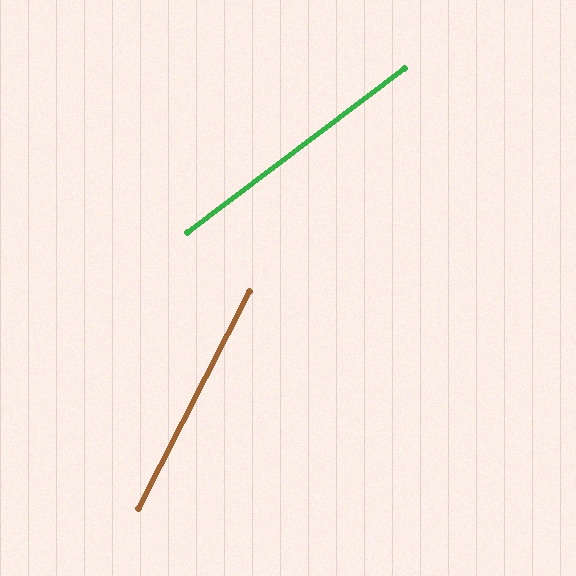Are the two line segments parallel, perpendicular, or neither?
Neither parallel nor perpendicular — they differ by about 26°.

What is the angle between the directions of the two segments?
Approximately 26 degrees.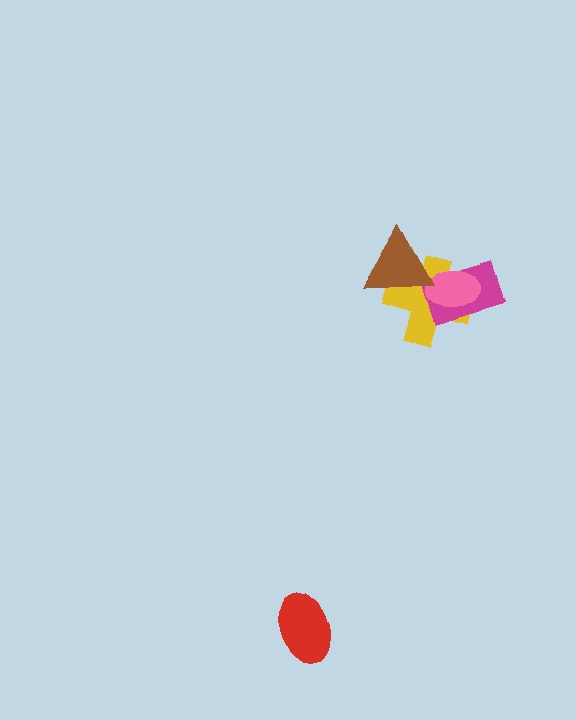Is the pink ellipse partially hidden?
Yes, it is partially covered by another shape.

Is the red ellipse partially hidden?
No, no other shape covers it.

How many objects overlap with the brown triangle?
2 objects overlap with the brown triangle.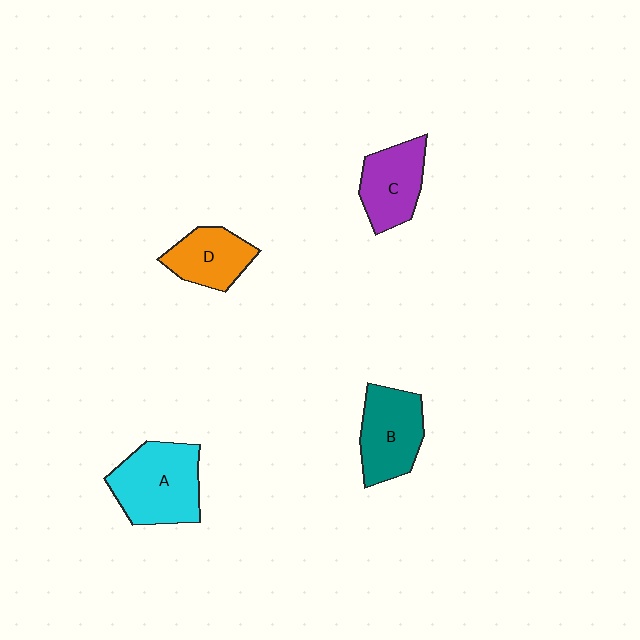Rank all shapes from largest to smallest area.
From largest to smallest: A (cyan), B (teal), C (purple), D (orange).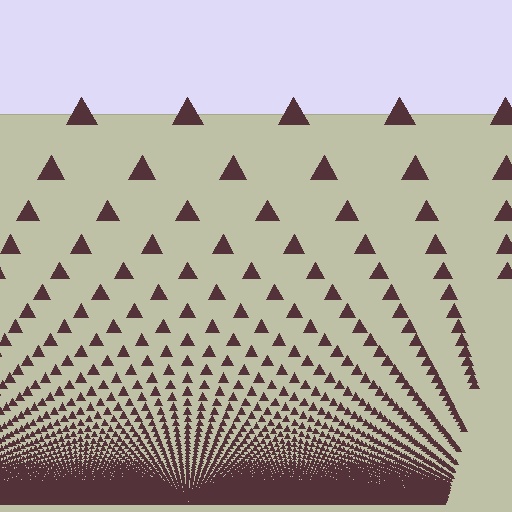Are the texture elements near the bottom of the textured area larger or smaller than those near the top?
Smaller. The gradient is inverted — elements near the bottom are smaller and denser.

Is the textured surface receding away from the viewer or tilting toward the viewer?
The surface appears to tilt toward the viewer. Texture elements get larger and sparser toward the top.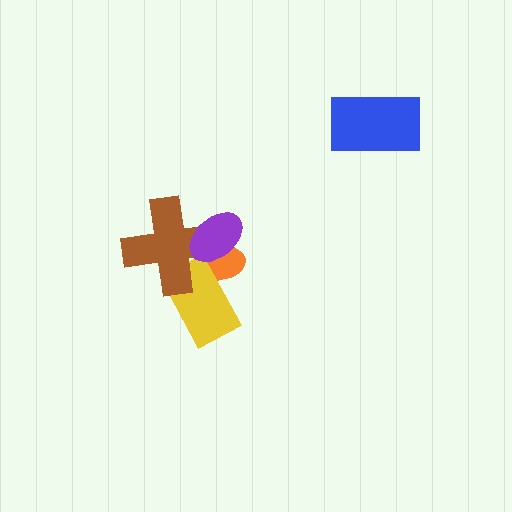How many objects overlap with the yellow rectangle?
2 objects overlap with the yellow rectangle.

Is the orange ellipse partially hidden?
Yes, it is partially covered by another shape.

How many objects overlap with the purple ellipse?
2 objects overlap with the purple ellipse.